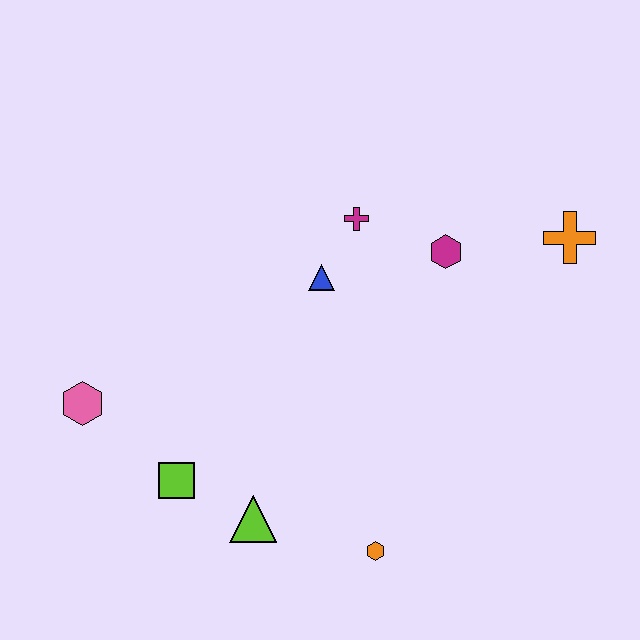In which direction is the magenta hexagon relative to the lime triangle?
The magenta hexagon is above the lime triangle.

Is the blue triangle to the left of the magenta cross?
Yes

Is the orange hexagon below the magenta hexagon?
Yes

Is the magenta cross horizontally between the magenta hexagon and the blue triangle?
Yes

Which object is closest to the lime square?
The lime triangle is closest to the lime square.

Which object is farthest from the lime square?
The orange cross is farthest from the lime square.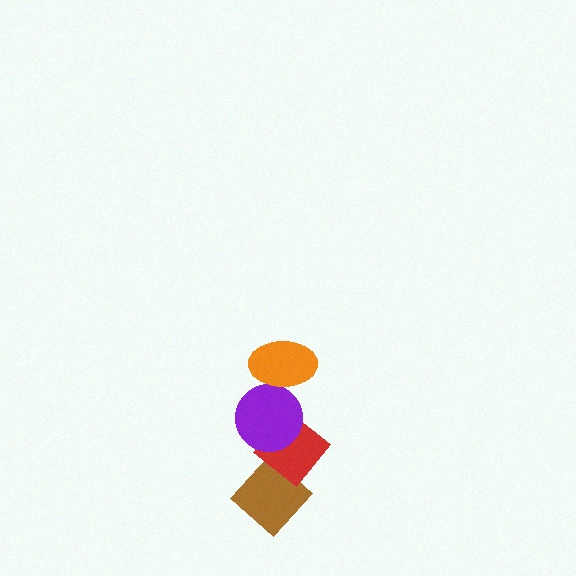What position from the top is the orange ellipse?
The orange ellipse is 1st from the top.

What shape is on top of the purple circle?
The orange ellipse is on top of the purple circle.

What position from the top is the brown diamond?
The brown diamond is 4th from the top.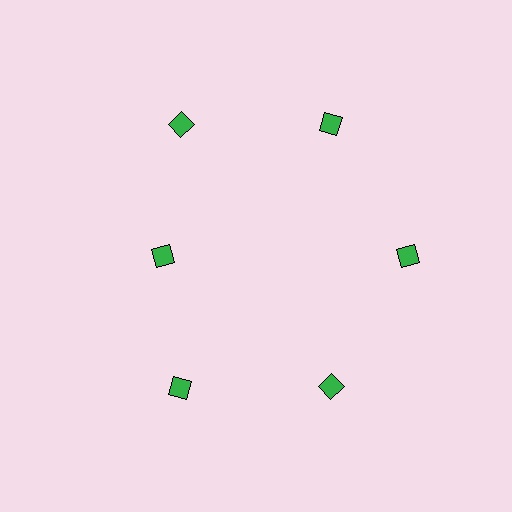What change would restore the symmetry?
The symmetry would be restored by moving it outward, back onto the ring so that all 6 diamonds sit at equal angles and equal distance from the center.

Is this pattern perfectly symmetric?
No. The 6 green diamonds are arranged in a ring, but one element near the 9 o'clock position is pulled inward toward the center, breaking the 6-fold rotational symmetry.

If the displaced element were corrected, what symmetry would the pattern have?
It would have 6-fold rotational symmetry — the pattern would map onto itself every 60 degrees.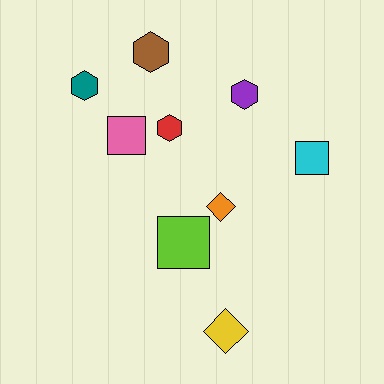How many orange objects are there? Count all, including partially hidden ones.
There is 1 orange object.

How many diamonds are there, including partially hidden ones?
There are 2 diamonds.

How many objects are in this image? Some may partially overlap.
There are 9 objects.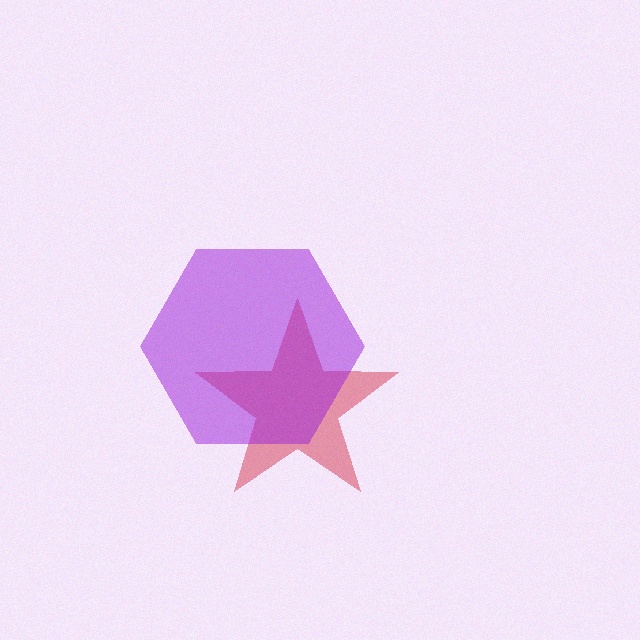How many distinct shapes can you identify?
There are 2 distinct shapes: a red star, a purple hexagon.